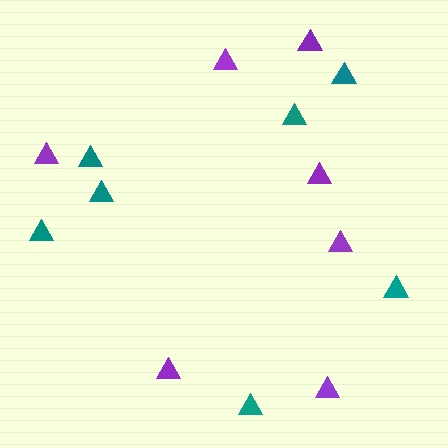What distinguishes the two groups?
There are 2 groups: one group of purple triangles (7) and one group of teal triangles (7).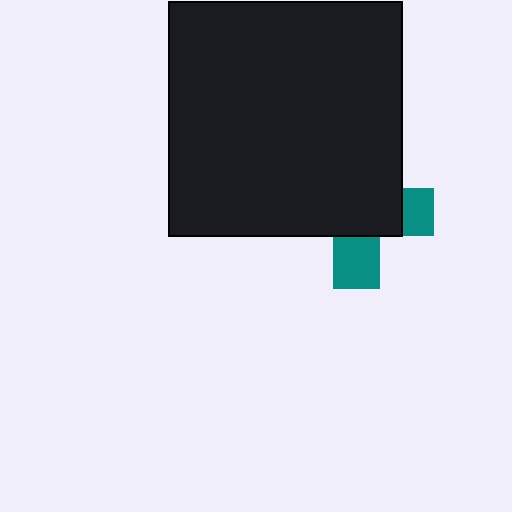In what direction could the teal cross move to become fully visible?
The teal cross could move down. That would shift it out from behind the black square entirely.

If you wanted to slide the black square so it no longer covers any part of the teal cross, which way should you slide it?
Slide it up — that is the most direct way to separate the two shapes.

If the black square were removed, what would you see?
You would see the complete teal cross.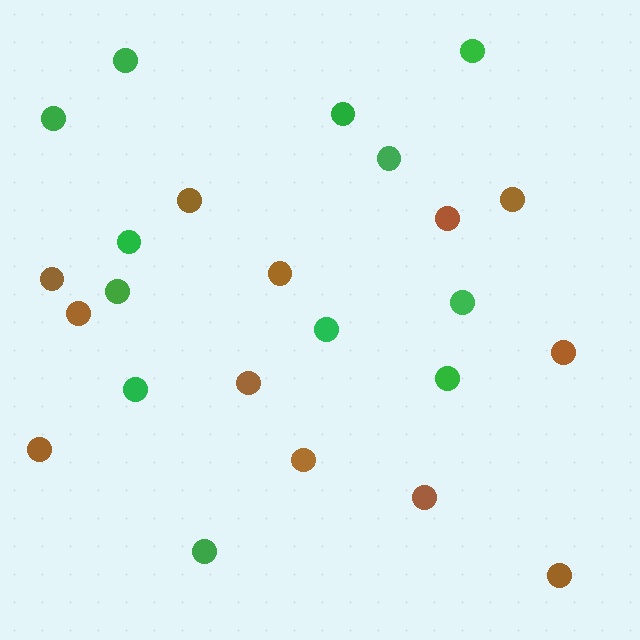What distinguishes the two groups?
There are 2 groups: one group of brown circles (12) and one group of green circles (12).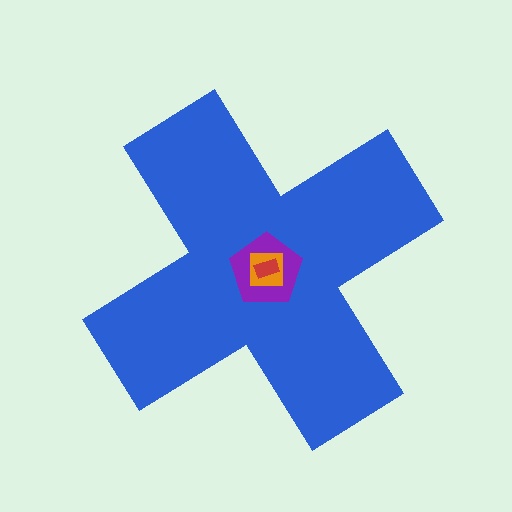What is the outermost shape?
The blue cross.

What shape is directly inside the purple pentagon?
The orange square.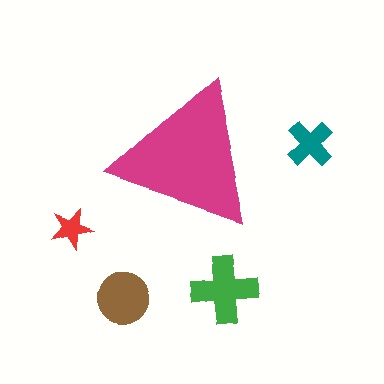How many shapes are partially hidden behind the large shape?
0 shapes are partially hidden.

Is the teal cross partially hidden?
No, the teal cross is fully visible.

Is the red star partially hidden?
No, the red star is fully visible.